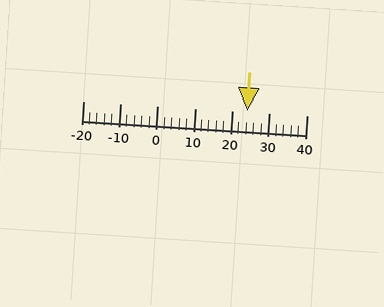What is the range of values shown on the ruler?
The ruler shows values from -20 to 40.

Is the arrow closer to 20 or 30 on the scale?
The arrow is closer to 20.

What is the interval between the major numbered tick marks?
The major tick marks are spaced 10 units apart.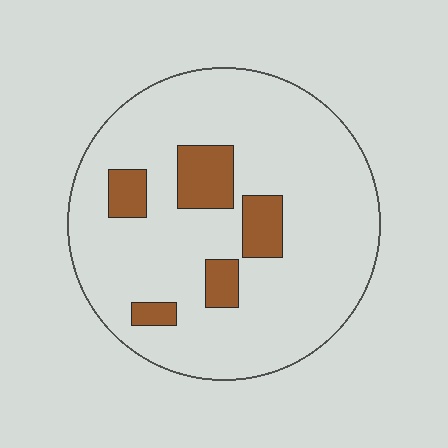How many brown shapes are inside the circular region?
5.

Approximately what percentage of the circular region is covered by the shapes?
Approximately 15%.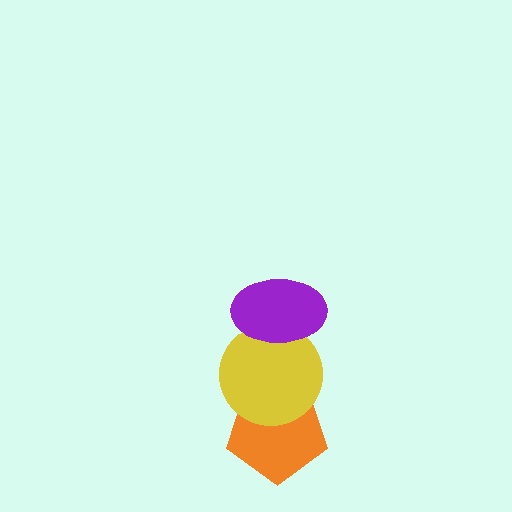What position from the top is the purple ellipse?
The purple ellipse is 1st from the top.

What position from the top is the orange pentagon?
The orange pentagon is 3rd from the top.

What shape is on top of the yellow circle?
The purple ellipse is on top of the yellow circle.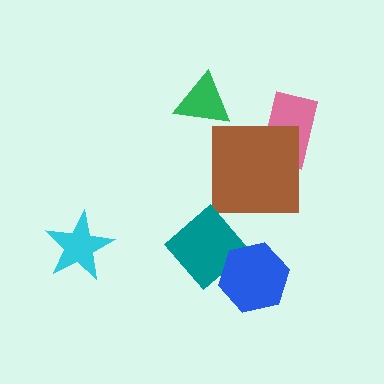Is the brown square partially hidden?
No, no other shape covers it.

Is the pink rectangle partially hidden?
Yes, it is partially covered by another shape.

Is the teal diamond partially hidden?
Yes, it is partially covered by another shape.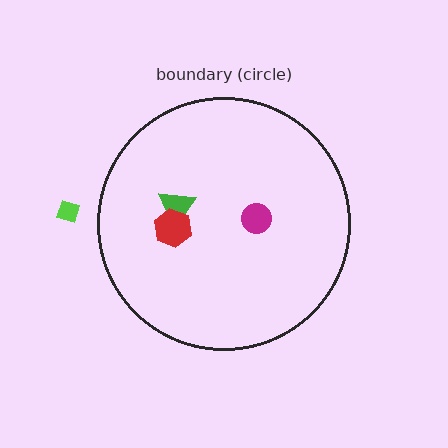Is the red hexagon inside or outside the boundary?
Inside.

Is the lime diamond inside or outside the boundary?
Outside.